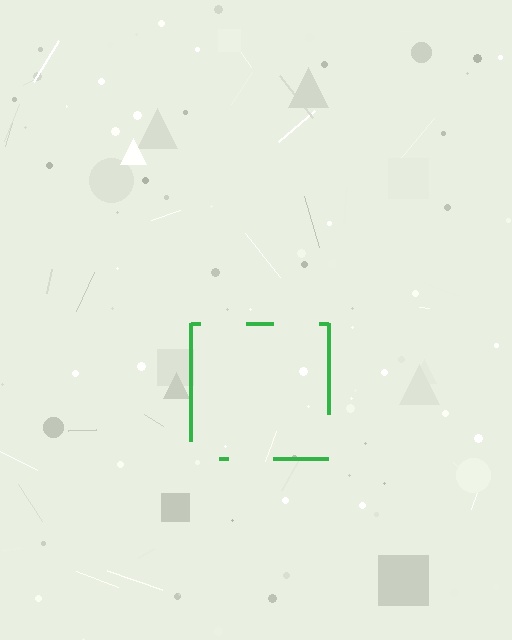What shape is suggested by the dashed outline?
The dashed outline suggests a square.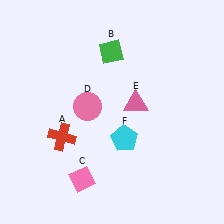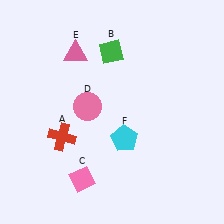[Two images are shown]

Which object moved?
The pink triangle (E) moved left.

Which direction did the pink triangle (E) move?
The pink triangle (E) moved left.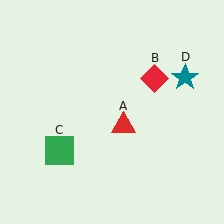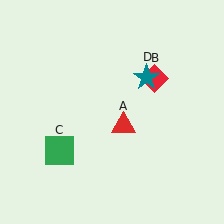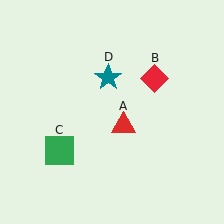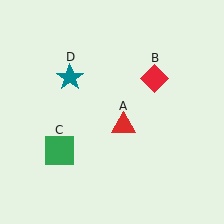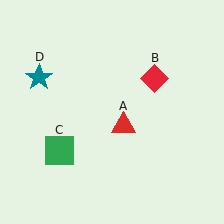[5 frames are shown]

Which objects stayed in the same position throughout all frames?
Red triangle (object A) and red diamond (object B) and green square (object C) remained stationary.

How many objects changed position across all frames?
1 object changed position: teal star (object D).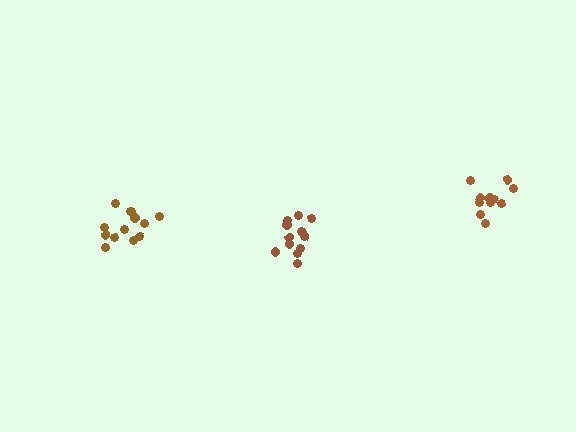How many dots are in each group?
Group 1: 13 dots, Group 2: 11 dots, Group 3: 13 dots (37 total).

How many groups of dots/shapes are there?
There are 3 groups.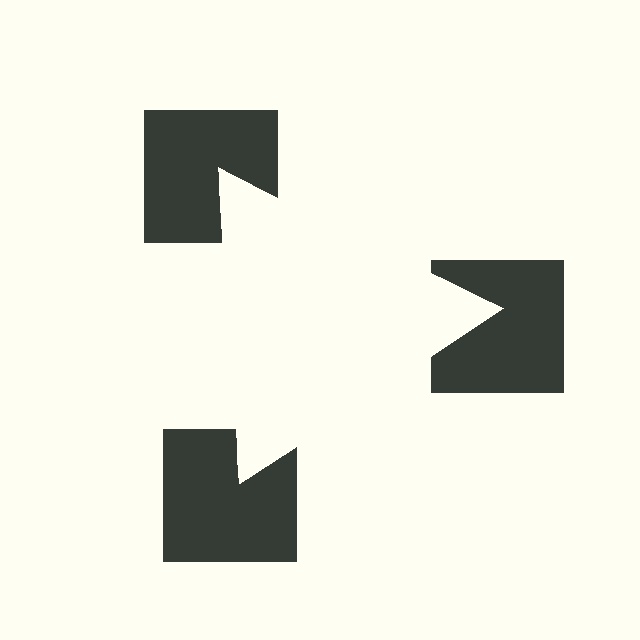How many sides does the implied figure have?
3 sides.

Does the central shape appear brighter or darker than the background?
It typically appears slightly brighter than the background, even though no actual brightness change is drawn.